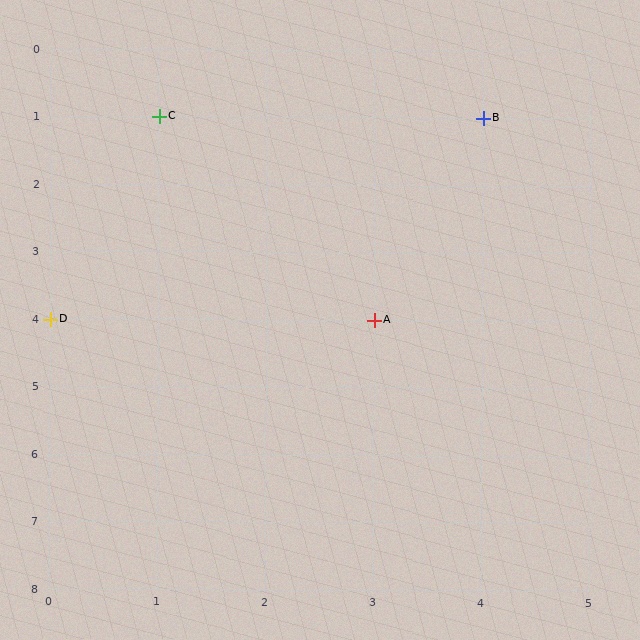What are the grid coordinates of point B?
Point B is at grid coordinates (4, 1).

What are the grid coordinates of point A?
Point A is at grid coordinates (3, 4).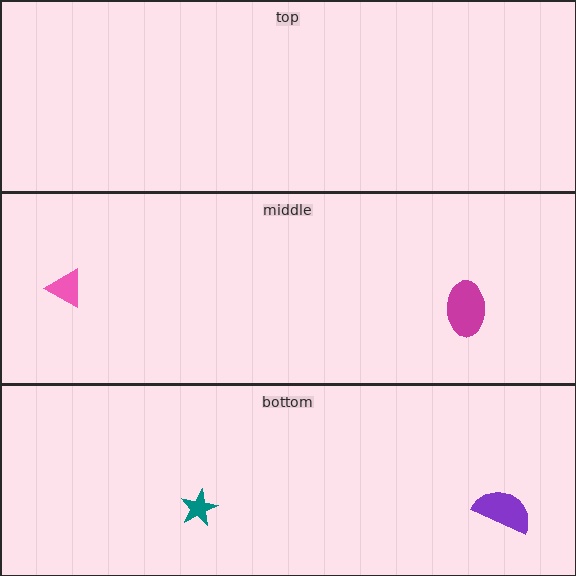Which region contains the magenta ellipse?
The middle region.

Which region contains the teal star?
The bottom region.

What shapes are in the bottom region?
The teal star, the purple semicircle.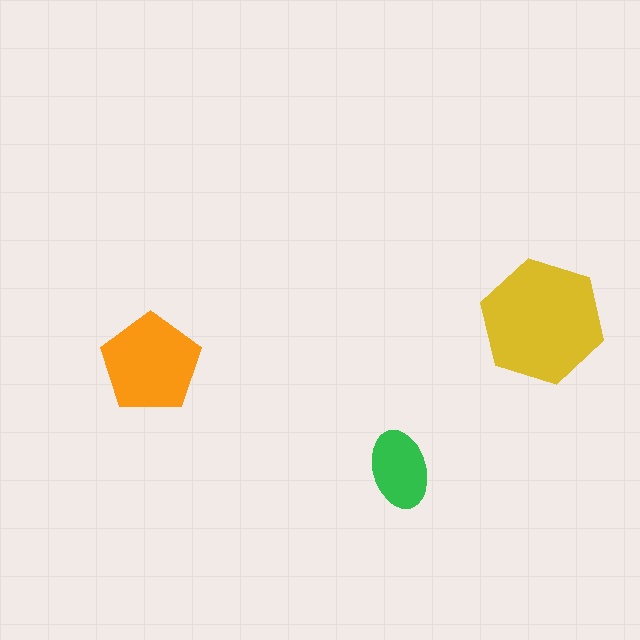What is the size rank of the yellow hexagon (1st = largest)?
1st.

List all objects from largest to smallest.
The yellow hexagon, the orange pentagon, the green ellipse.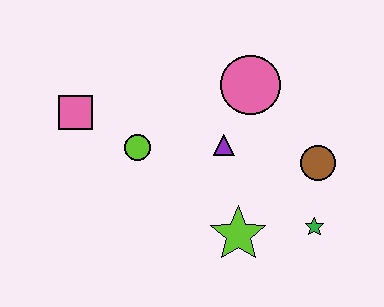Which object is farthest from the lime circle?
The green star is farthest from the lime circle.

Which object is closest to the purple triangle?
The pink circle is closest to the purple triangle.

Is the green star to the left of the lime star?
No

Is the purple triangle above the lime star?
Yes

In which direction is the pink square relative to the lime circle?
The pink square is to the left of the lime circle.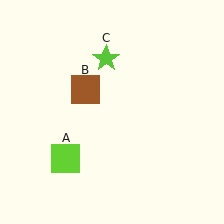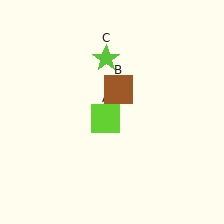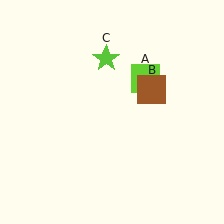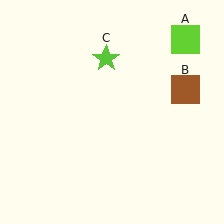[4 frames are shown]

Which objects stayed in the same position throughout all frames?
Lime star (object C) remained stationary.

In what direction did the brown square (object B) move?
The brown square (object B) moved right.